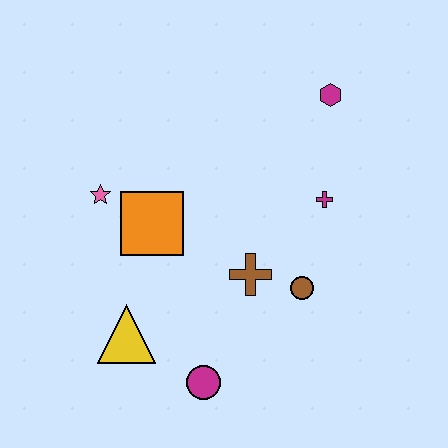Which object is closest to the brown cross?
The brown circle is closest to the brown cross.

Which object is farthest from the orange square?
The magenta hexagon is farthest from the orange square.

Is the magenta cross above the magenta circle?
Yes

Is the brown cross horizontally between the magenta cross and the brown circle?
No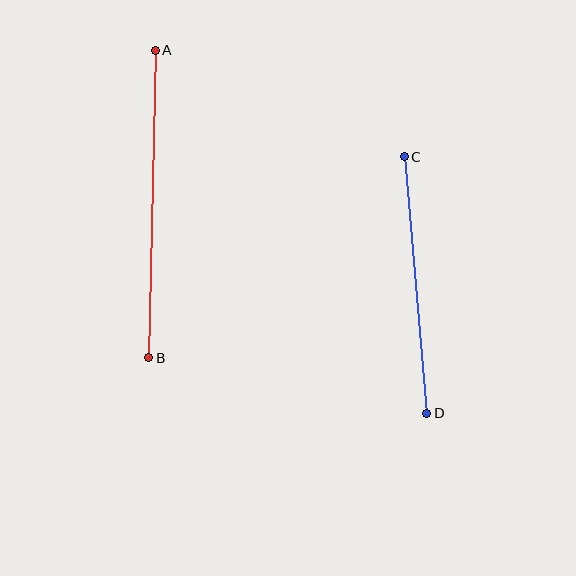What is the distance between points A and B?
The distance is approximately 308 pixels.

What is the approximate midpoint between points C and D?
The midpoint is at approximately (416, 285) pixels.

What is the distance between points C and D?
The distance is approximately 258 pixels.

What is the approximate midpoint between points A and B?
The midpoint is at approximately (152, 204) pixels.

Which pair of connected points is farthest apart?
Points A and B are farthest apart.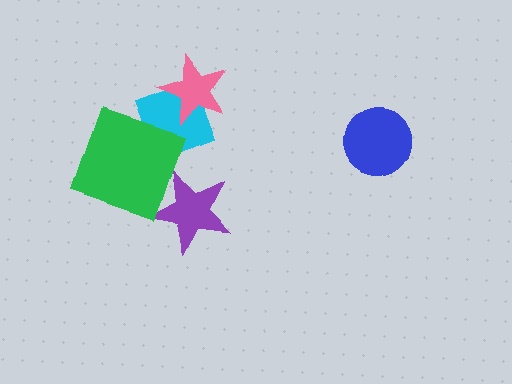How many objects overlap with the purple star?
1 object overlaps with the purple star.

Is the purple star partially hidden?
Yes, it is partially covered by another shape.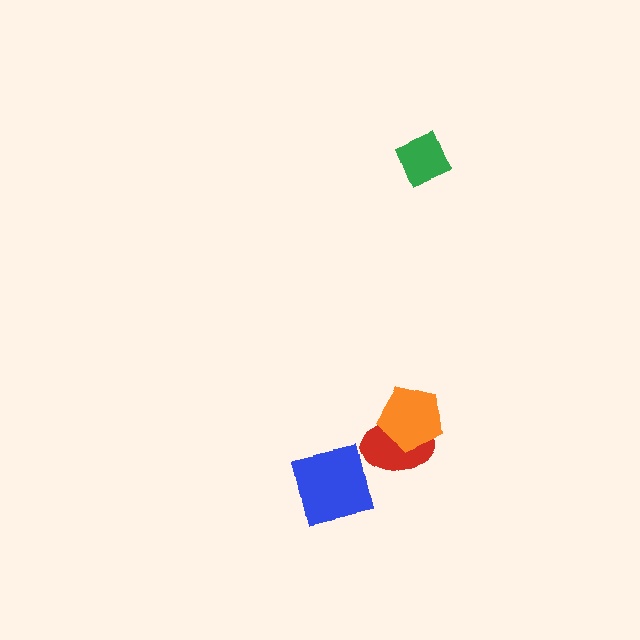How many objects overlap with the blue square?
1 object overlaps with the blue square.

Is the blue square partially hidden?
No, no other shape covers it.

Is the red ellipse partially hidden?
Yes, it is partially covered by another shape.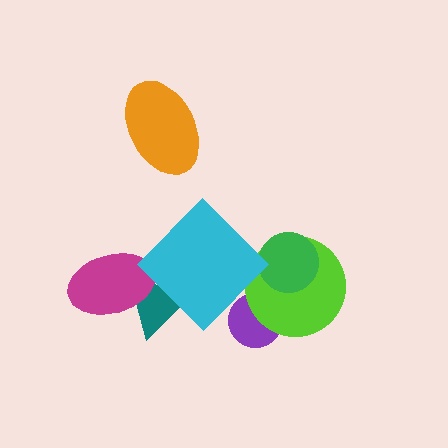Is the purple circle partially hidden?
Yes, it is partially covered by another shape.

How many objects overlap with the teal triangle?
2 objects overlap with the teal triangle.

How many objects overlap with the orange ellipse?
0 objects overlap with the orange ellipse.